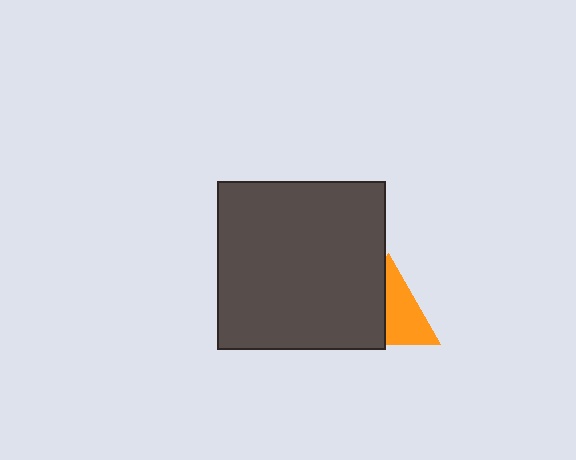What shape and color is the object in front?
The object in front is a dark gray square.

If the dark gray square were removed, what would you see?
You would see the complete orange triangle.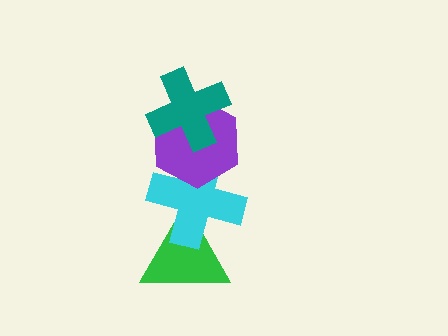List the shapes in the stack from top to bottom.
From top to bottom: the teal cross, the purple hexagon, the cyan cross, the green triangle.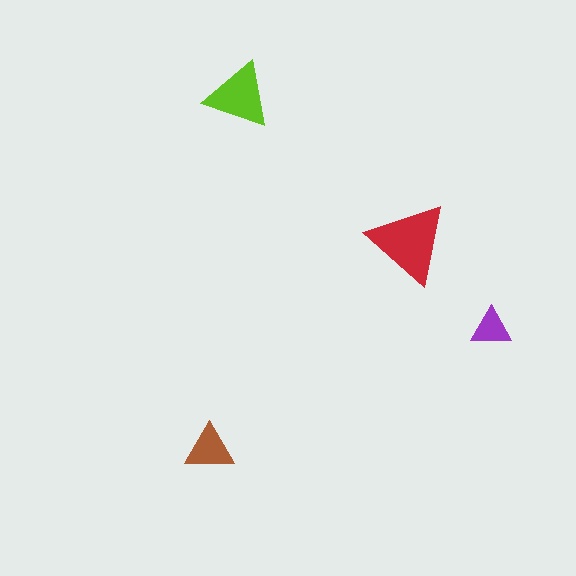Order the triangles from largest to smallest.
the red one, the lime one, the brown one, the purple one.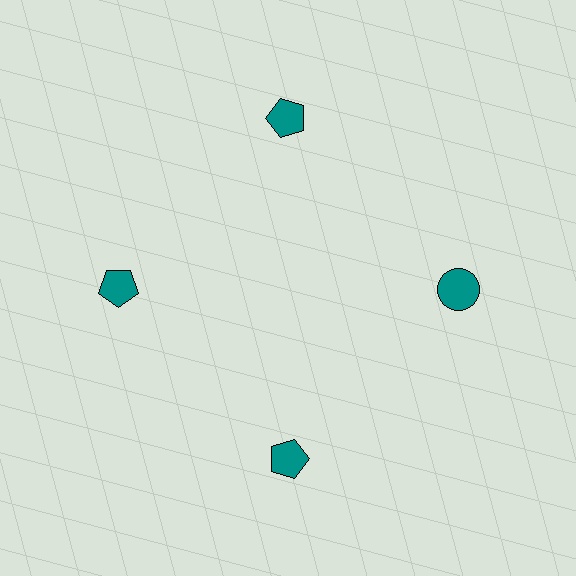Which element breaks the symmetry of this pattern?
The teal circle at roughly the 3 o'clock position breaks the symmetry. All other shapes are teal pentagons.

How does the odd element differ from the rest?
It has a different shape: circle instead of pentagon.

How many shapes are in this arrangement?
There are 4 shapes arranged in a ring pattern.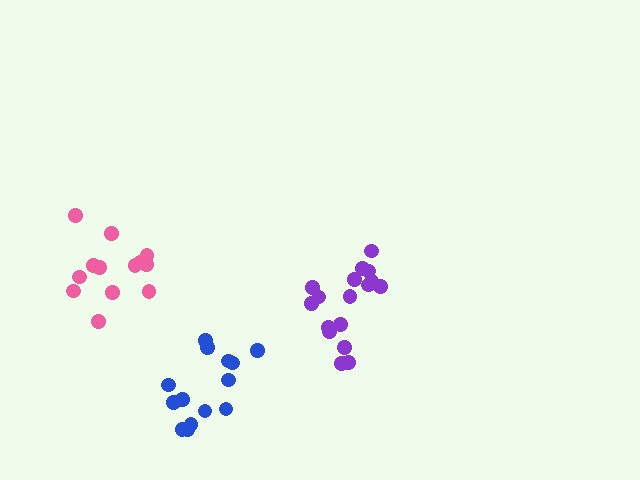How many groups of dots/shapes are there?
There are 3 groups.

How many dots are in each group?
Group 1: 13 dots, Group 2: 17 dots, Group 3: 14 dots (44 total).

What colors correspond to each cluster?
The clusters are colored: pink, purple, blue.